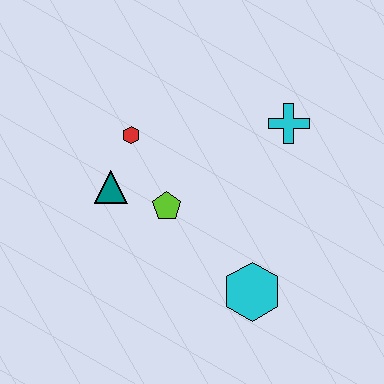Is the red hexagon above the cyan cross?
No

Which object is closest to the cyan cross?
The lime pentagon is closest to the cyan cross.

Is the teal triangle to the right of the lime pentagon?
No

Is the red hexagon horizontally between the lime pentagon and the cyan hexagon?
No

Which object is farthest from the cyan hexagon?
The red hexagon is farthest from the cyan hexagon.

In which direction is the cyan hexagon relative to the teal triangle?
The cyan hexagon is to the right of the teal triangle.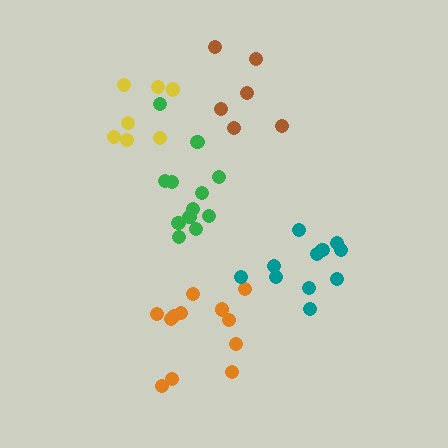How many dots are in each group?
Group 1: 12 dots, Group 2: 11 dots, Group 3: 6 dots, Group 4: 7 dots, Group 5: 12 dots (48 total).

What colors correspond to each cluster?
The clusters are colored: orange, teal, brown, yellow, green.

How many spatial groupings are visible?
There are 5 spatial groupings.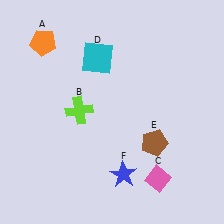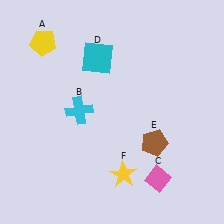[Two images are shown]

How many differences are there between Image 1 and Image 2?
There are 3 differences between the two images.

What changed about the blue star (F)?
In Image 1, F is blue. In Image 2, it changed to yellow.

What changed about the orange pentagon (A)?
In Image 1, A is orange. In Image 2, it changed to yellow.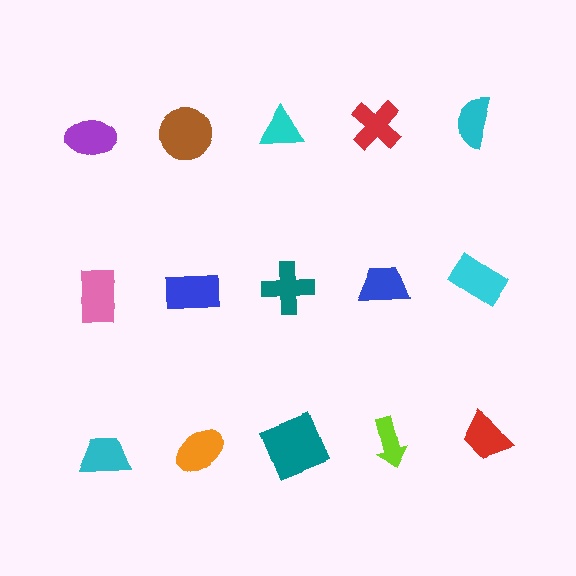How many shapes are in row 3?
5 shapes.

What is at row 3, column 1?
A cyan trapezoid.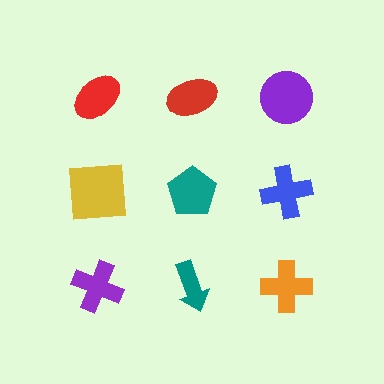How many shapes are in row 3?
3 shapes.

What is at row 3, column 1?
A purple cross.